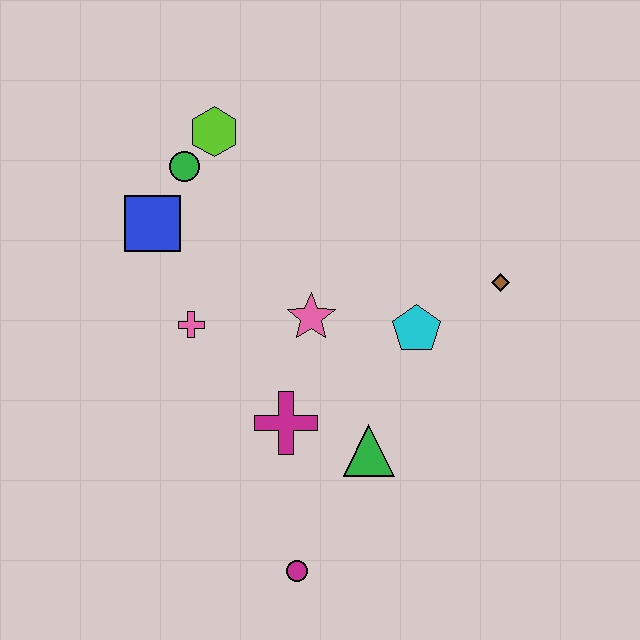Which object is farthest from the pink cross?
The brown diamond is farthest from the pink cross.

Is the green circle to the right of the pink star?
No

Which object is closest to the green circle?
The lime hexagon is closest to the green circle.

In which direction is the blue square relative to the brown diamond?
The blue square is to the left of the brown diamond.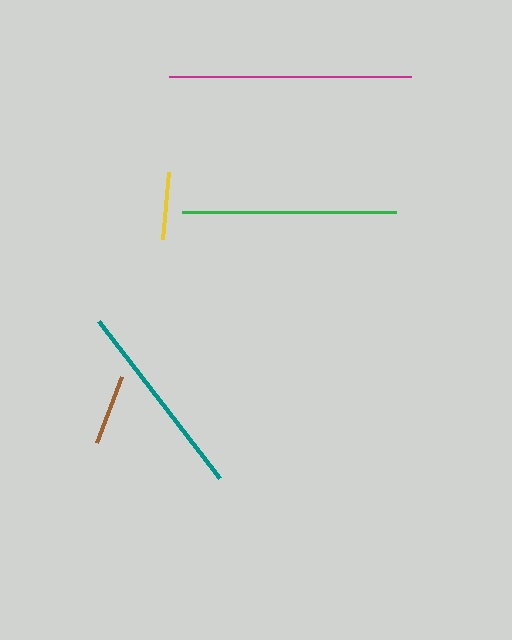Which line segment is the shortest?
The yellow line is the shortest at approximately 68 pixels.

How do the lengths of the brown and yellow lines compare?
The brown and yellow lines are approximately the same length.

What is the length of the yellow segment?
The yellow segment is approximately 68 pixels long.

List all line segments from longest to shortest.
From longest to shortest: magenta, green, teal, brown, yellow.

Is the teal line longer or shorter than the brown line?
The teal line is longer than the brown line.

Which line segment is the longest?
The magenta line is the longest at approximately 242 pixels.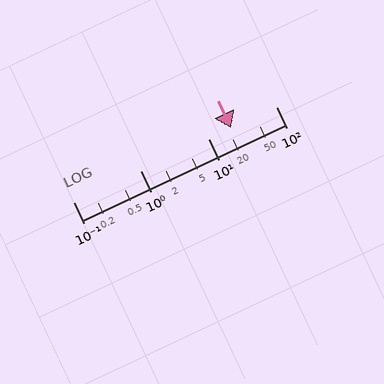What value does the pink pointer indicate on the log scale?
The pointer indicates approximately 22.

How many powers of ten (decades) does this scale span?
The scale spans 3 decades, from 0.1 to 100.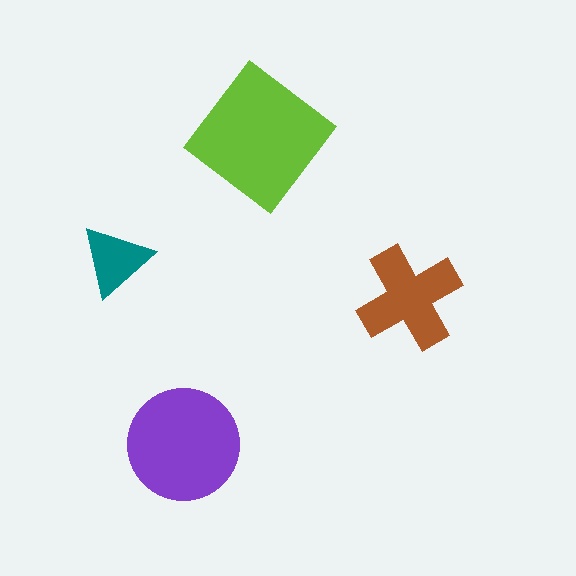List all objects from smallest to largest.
The teal triangle, the brown cross, the purple circle, the lime diamond.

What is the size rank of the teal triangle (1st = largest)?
4th.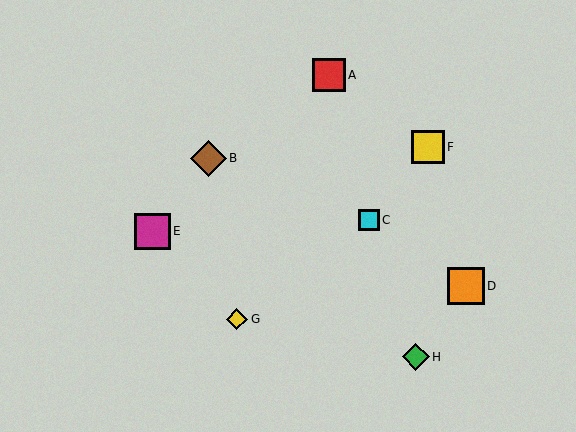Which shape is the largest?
The orange square (labeled D) is the largest.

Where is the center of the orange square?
The center of the orange square is at (466, 286).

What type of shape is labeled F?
Shape F is a yellow square.